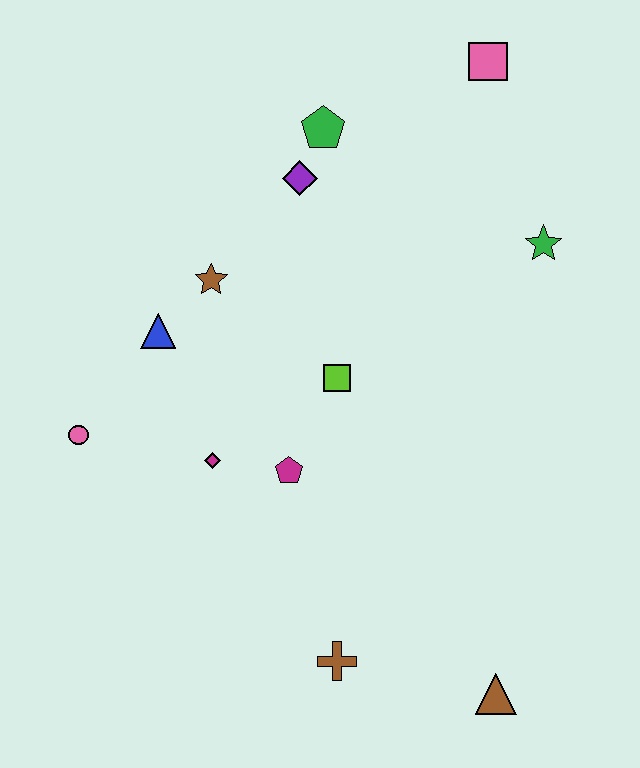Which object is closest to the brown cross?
The brown triangle is closest to the brown cross.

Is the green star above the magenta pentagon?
Yes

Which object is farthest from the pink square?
The brown triangle is farthest from the pink square.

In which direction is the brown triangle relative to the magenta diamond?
The brown triangle is to the right of the magenta diamond.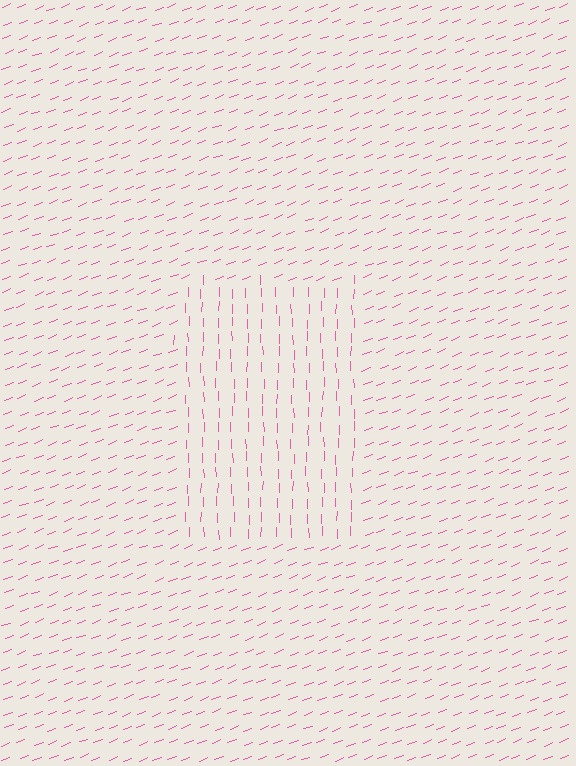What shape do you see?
I see a rectangle.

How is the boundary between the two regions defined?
The boundary is defined purely by a change in line orientation (approximately 69 degrees difference). All lines are the same color and thickness.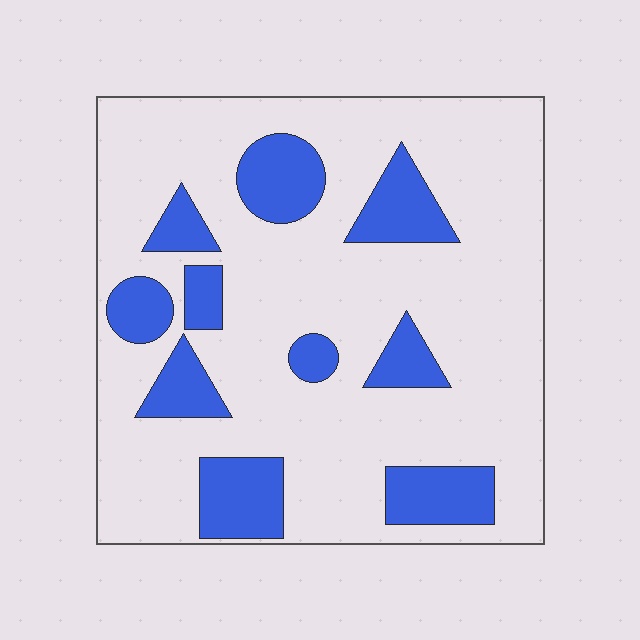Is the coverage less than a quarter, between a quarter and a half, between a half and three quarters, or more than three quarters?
Less than a quarter.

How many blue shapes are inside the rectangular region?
10.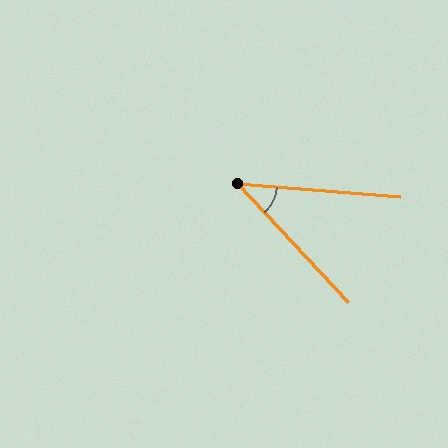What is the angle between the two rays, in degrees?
Approximately 43 degrees.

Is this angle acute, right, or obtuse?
It is acute.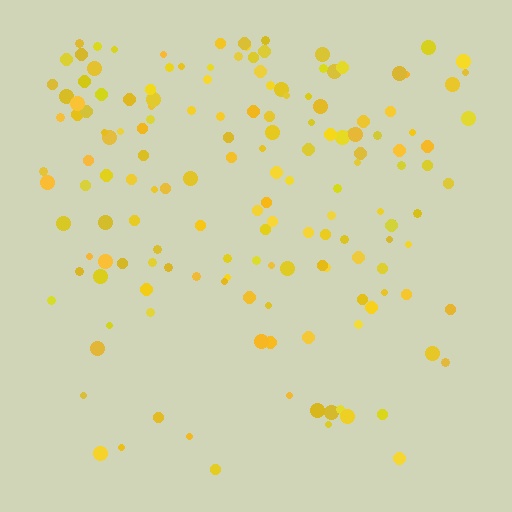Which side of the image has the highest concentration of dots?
The top.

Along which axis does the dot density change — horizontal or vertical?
Vertical.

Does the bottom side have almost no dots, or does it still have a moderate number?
Still a moderate number, just noticeably fewer than the top.